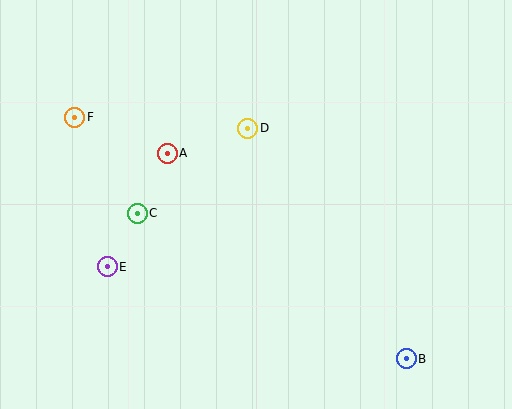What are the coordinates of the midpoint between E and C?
The midpoint between E and C is at (122, 240).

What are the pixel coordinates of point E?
Point E is at (107, 267).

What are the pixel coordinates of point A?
Point A is at (167, 153).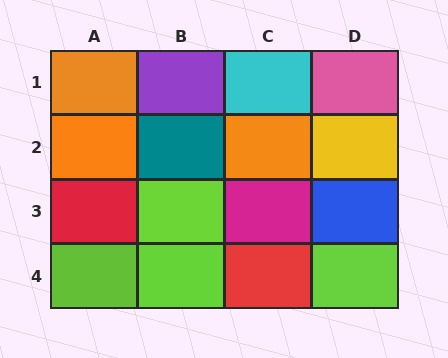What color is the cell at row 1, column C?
Cyan.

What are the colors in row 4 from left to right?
Lime, lime, red, lime.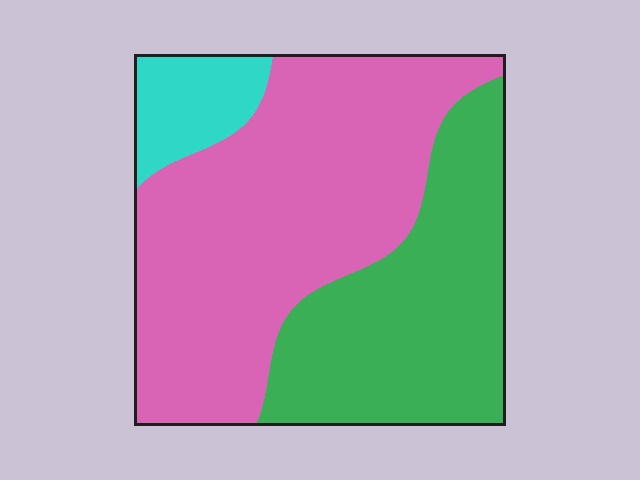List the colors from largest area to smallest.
From largest to smallest: pink, green, cyan.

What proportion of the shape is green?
Green takes up between a quarter and a half of the shape.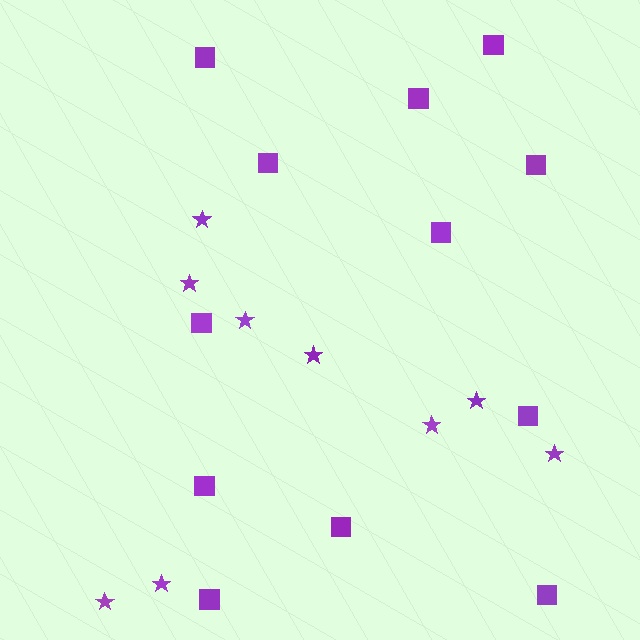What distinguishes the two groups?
There are 2 groups: one group of squares (12) and one group of stars (9).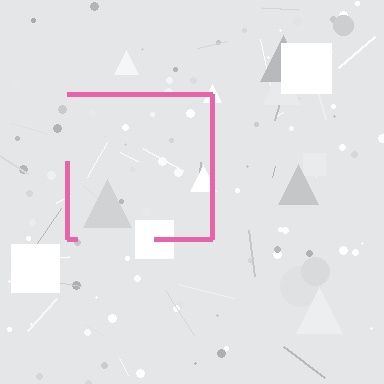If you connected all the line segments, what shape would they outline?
They would outline a square.